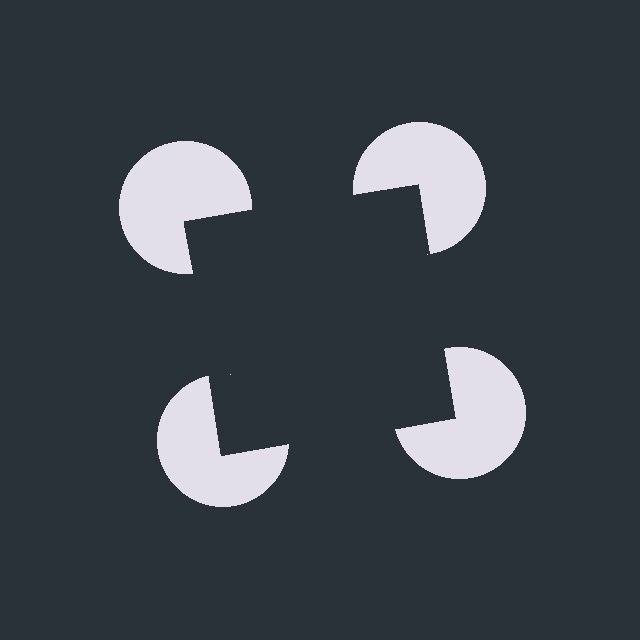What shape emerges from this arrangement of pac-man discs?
An illusory square — its edges are inferred from the aligned wedge cuts in the pac-man discs, not physically drawn.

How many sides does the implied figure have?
4 sides.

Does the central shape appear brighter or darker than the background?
It typically appears slightly darker than the background, even though no actual brightness change is drawn.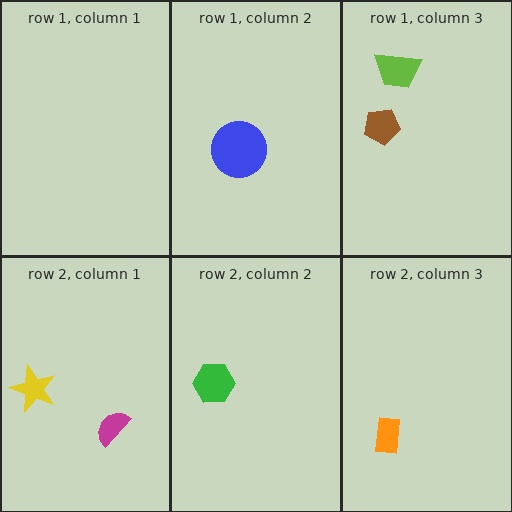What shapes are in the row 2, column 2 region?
The green hexagon.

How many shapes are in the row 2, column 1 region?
2.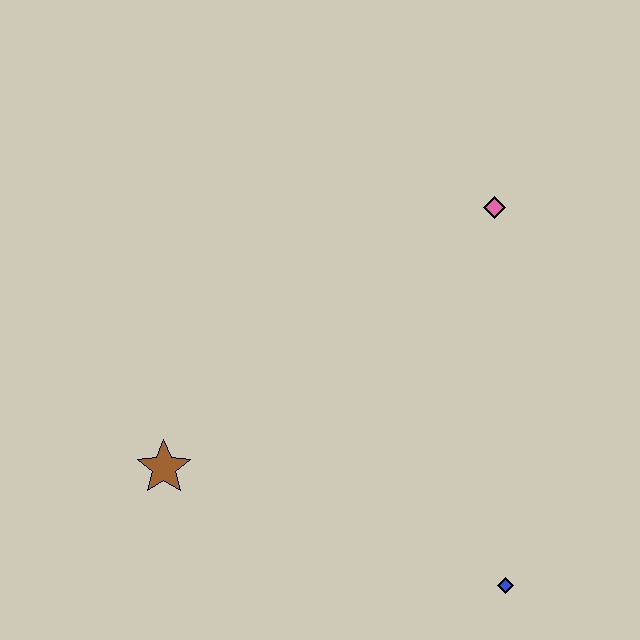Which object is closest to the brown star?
The blue diamond is closest to the brown star.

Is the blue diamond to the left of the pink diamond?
No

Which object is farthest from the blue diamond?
The pink diamond is farthest from the blue diamond.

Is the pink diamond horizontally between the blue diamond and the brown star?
Yes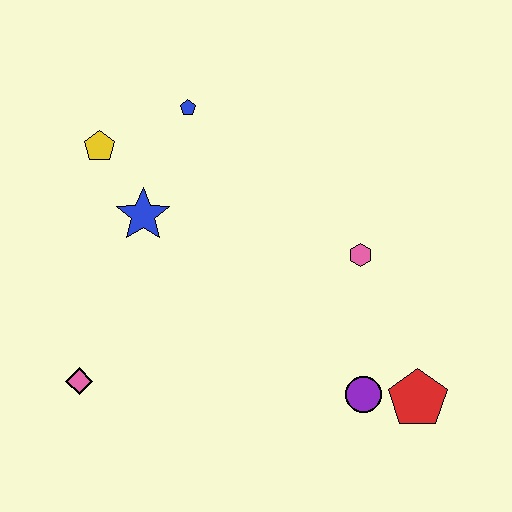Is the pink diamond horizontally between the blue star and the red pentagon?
No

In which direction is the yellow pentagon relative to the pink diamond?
The yellow pentagon is above the pink diamond.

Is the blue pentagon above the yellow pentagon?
Yes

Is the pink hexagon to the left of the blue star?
No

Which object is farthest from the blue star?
The red pentagon is farthest from the blue star.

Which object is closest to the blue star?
The yellow pentagon is closest to the blue star.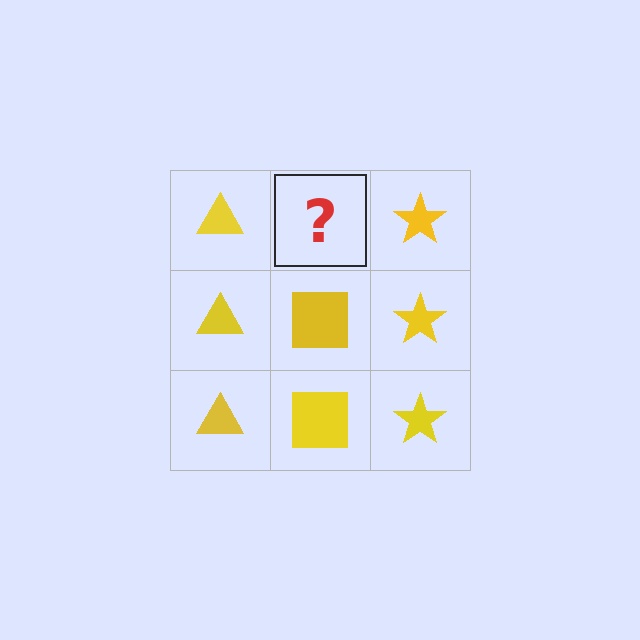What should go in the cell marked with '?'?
The missing cell should contain a yellow square.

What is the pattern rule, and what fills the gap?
The rule is that each column has a consistent shape. The gap should be filled with a yellow square.